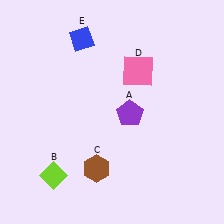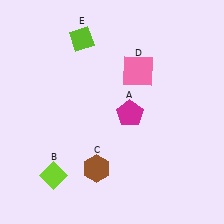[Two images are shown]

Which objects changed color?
A changed from purple to magenta. E changed from blue to lime.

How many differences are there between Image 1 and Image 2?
There are 2 differences between the two images.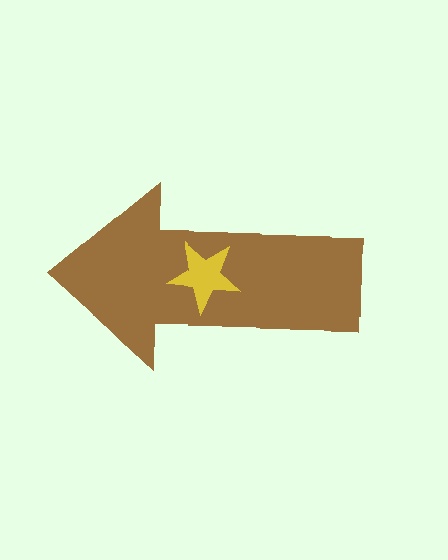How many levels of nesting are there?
2.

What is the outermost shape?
The brown arrow.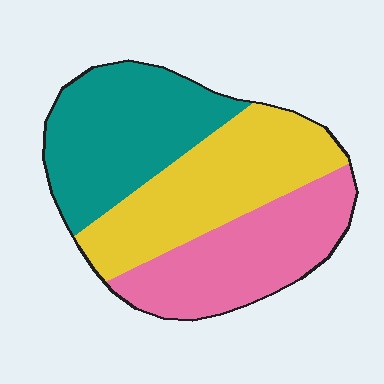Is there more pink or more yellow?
Yellow.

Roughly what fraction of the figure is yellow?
Yellow covers 35% of the figure.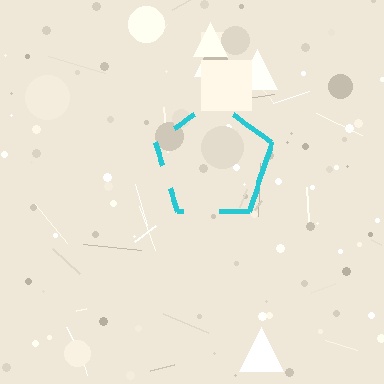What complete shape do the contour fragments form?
The contour fragments form a pentagon.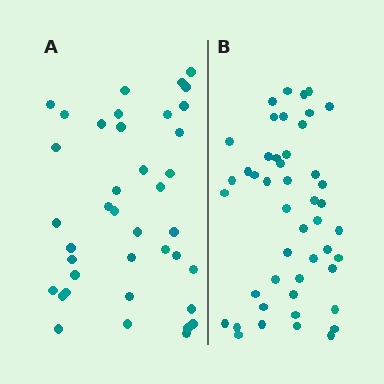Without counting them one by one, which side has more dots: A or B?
Region B (the right region) has more dots.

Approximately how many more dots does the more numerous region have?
Region B has roughly 8 or so more dots than region A.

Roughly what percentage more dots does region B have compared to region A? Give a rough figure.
About 20% more.